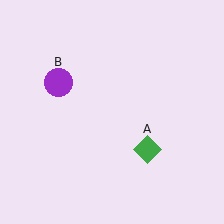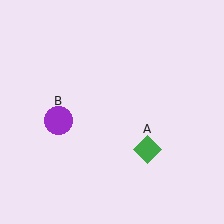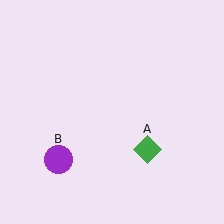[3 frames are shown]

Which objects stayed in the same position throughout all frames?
Green diamond (object A) remained stationary.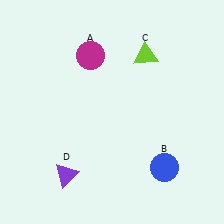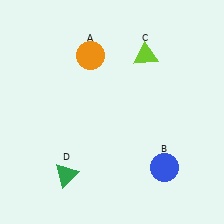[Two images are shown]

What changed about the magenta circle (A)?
In Image 1, A is magenta. In Image 2, it changed to orange.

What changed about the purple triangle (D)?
In Image 1, D is purple. In Image 2, it changed to green.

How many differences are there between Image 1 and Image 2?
There are 2 differences between the two images.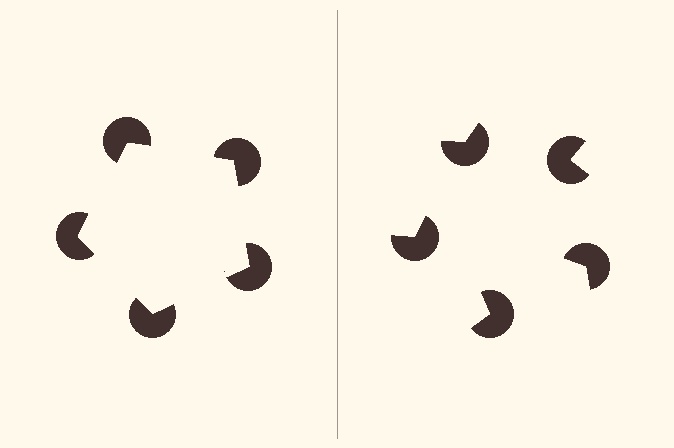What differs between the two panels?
The pac-man discs are positioned identically on both sides; only the wedge orientations differ. On the left they align to a pentagon; on the right they are misaligned.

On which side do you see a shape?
An illusory pentagon appears on the left side. On the right side the wedge cuts are rotated, so no coherent shape forms.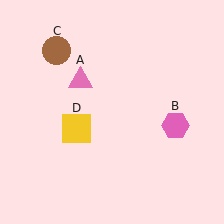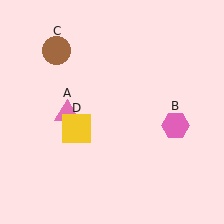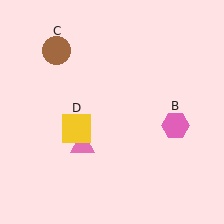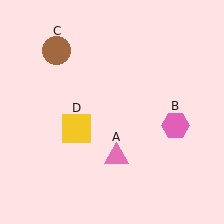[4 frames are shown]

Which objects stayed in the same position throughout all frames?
Pink hexagon (object B) and brown circle (object C) and yellow square (object D) remained stationary.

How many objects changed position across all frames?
1 object changed position: pink triangle (object A).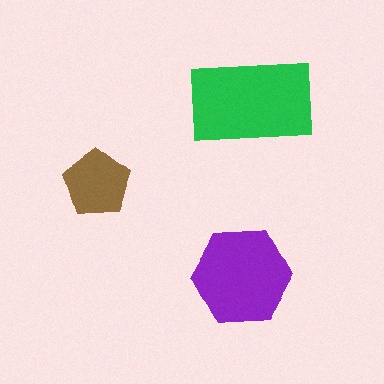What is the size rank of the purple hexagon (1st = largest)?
2nd.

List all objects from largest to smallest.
The green rectangle, the purple hexagon, the brown pentagon.